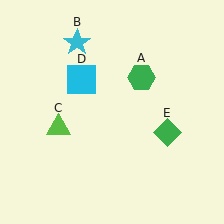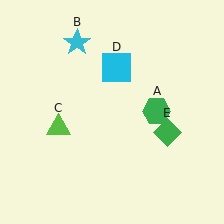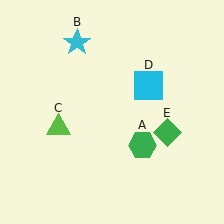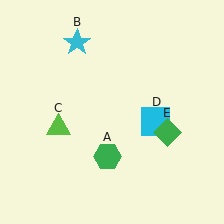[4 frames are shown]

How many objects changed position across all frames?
2 objects changed position: green hexagon (object A), cyan square (object D).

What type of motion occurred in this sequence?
The green hexagon (object A), cyan square (object D) rotated clockwise around the center of the scene.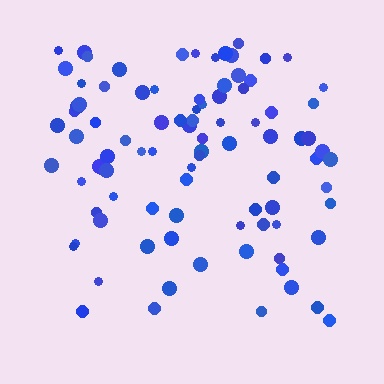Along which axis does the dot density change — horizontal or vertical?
Vertical.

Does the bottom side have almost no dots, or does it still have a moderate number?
Still a moderate number, just noticeably fewer than the top.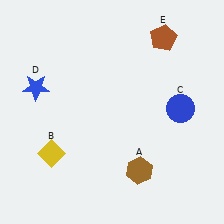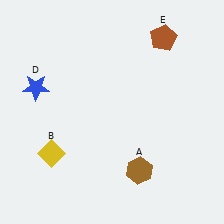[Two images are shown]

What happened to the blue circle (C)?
The blue circle (C) was removed in Image 2. It was in the top-right area of Image 1.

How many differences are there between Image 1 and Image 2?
There is 1 difference between the two images.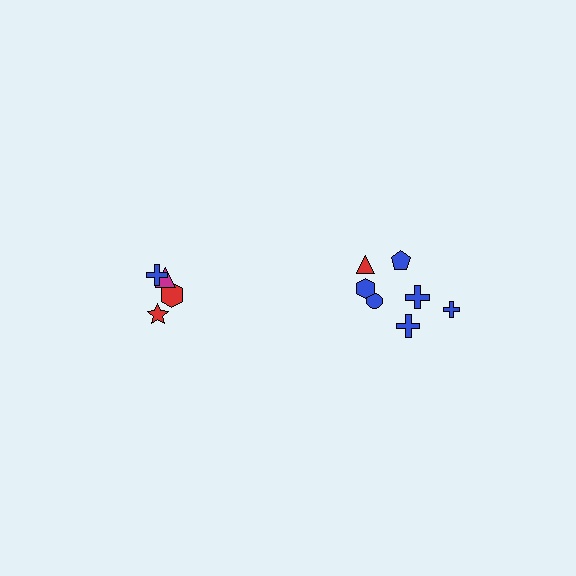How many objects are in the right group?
There are 7 objects.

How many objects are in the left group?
There are 4 objects.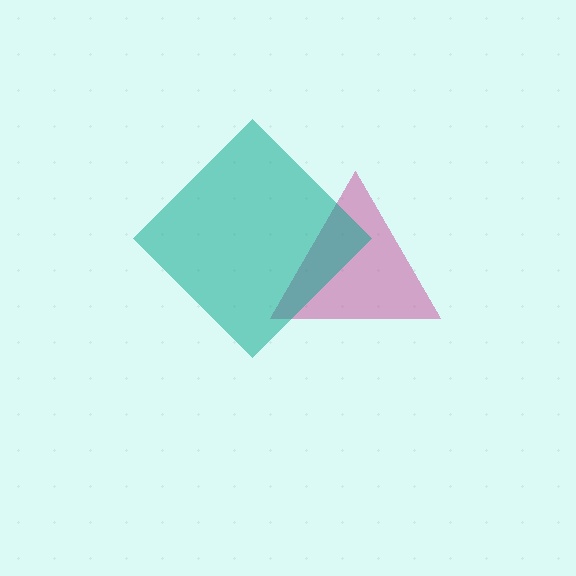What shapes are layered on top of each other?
The layered shapes are: a magenta triangle, a teal diamond.